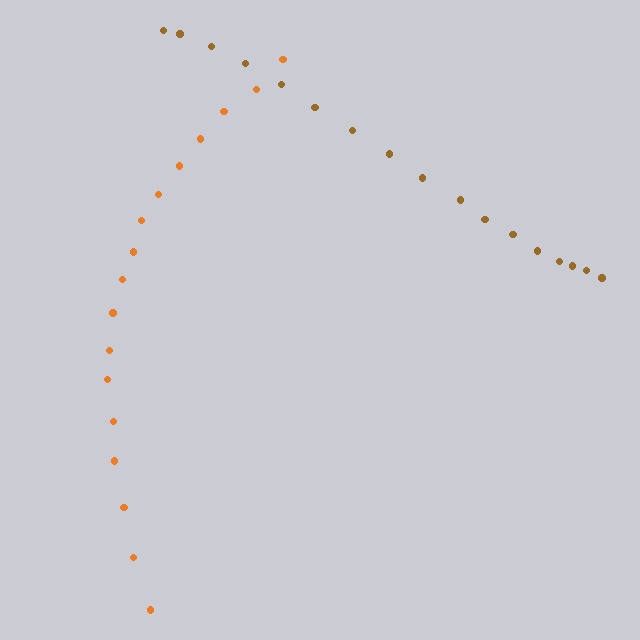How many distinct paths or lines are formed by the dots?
There are 2 distinct paths.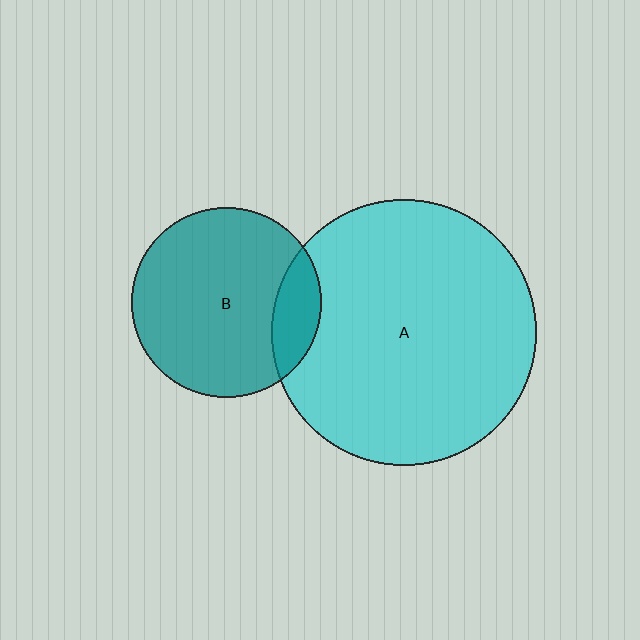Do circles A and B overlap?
Yes.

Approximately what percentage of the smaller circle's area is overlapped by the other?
Approximately 15%.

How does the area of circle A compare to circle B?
Approximately 2.0 times.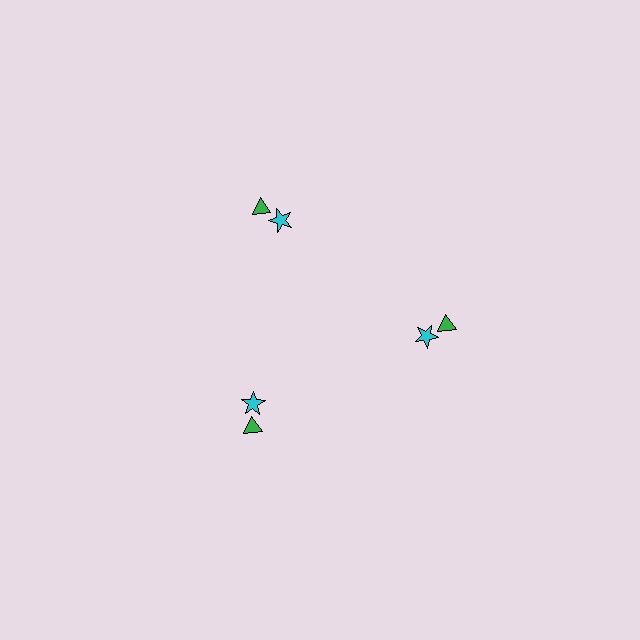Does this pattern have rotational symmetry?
Yes, this pattern has 3-fold rotational symmetry. It looks the same after rotating 120 degrees around the center.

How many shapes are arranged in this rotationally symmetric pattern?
There are 6 shapes, arranged in 3 groups of 2.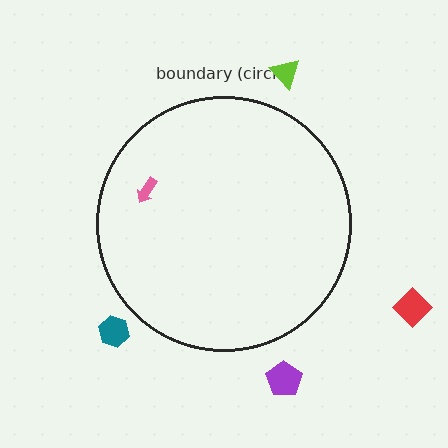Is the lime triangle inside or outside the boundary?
Outside.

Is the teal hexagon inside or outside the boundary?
Outside.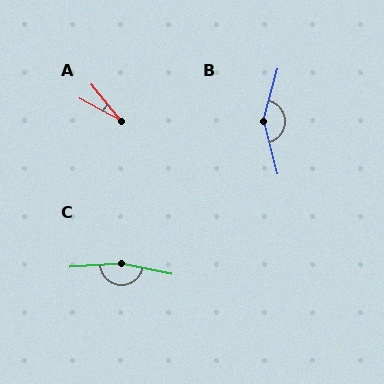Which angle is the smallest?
A, at approximately 23 degrees.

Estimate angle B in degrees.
Approximately 151 degrees.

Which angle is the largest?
C, at approximately 164 degrees.